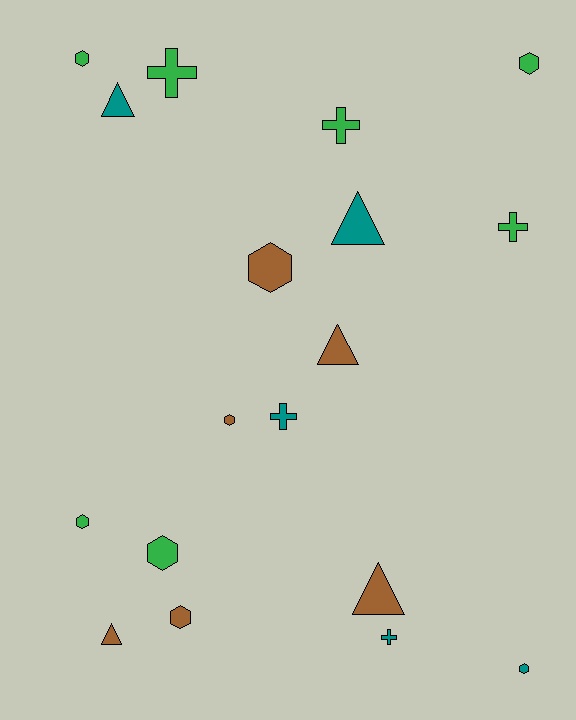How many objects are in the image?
There are 18 objects.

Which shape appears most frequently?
Hexagon, with 8 objects.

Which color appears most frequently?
Green, with 7 objects.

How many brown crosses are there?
There are no brown crosses.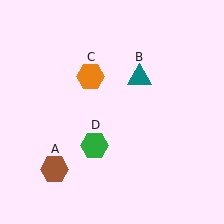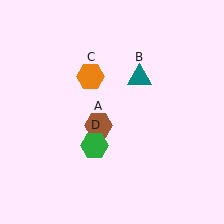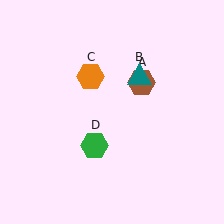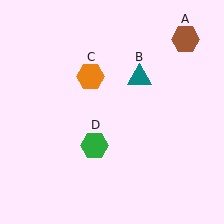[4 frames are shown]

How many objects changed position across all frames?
1 object changed position: brown hexagon (object A).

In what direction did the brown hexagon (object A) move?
The brown hexagon (object A) moved up and to the right.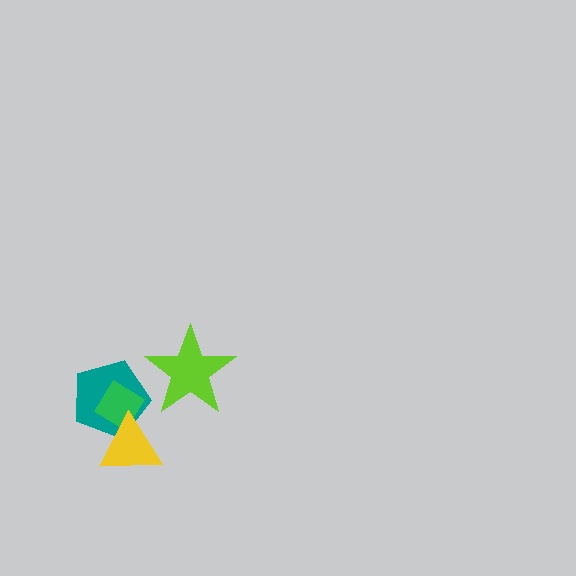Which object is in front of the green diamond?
The yellow triangle is in front of the green diamond.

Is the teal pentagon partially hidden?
Yes, it is partially covered by another shape.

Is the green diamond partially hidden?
Yes, it is partially covered by another shape.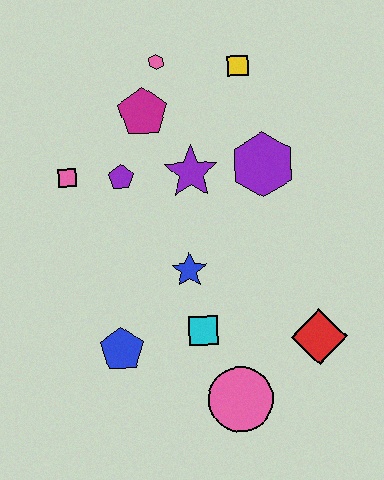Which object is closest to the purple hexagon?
The purple star is closest to the purple hexagon.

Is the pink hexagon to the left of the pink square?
No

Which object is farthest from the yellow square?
The pink circle is farthest from the yellow square.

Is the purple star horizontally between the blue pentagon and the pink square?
No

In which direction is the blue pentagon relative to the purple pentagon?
The blue pentagon is below the purple pentagon.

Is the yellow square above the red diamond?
Yes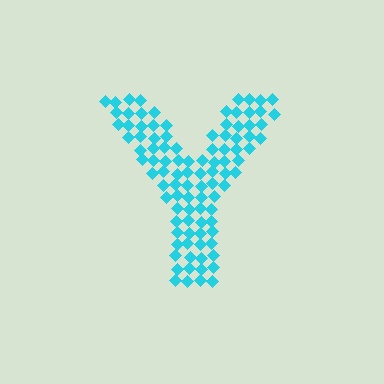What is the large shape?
The large shape is the letter Y.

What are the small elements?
The small elements are diamonds.